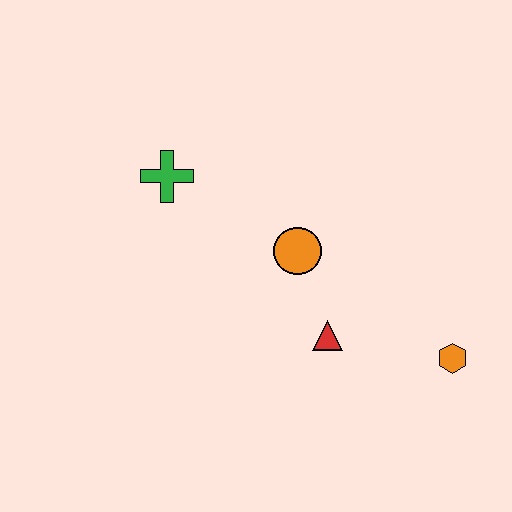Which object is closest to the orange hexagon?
The red triangle is closest to the orange hexagon.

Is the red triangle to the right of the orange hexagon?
No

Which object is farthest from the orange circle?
The orange hexagon is farthest from the orange circle.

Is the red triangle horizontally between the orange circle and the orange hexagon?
Yes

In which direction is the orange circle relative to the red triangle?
The orange circle is above the red triangle.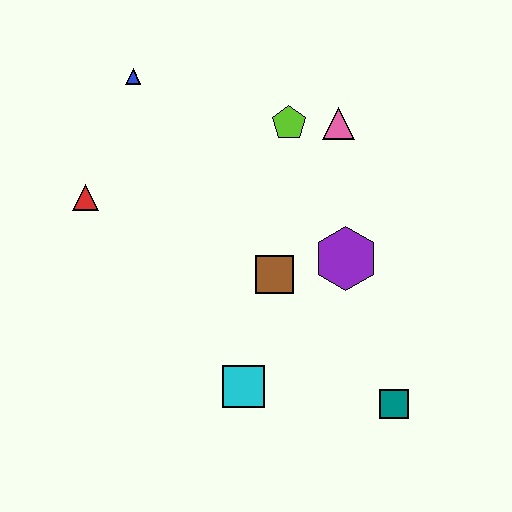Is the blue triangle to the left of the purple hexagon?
Yes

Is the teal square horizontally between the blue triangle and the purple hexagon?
No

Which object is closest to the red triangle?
The blue triangle is closest to the red triangle.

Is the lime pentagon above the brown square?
Yes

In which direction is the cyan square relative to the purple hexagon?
The cyan square is below the purple hexagon.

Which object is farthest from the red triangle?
The teal square is farthest from the red triangle.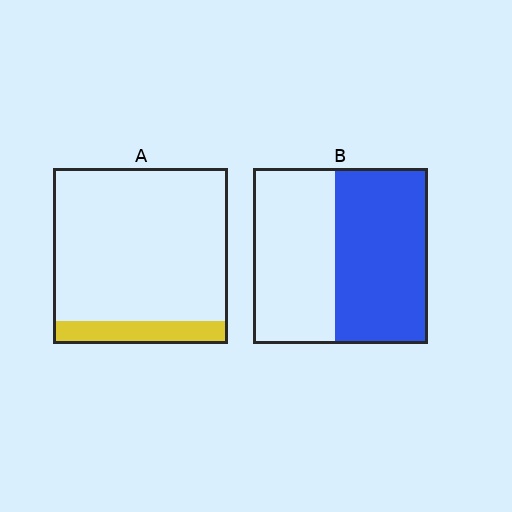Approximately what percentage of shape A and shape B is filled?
A is approximately 15% and B is approximately 55%.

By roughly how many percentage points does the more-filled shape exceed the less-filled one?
By roughly 40 percentage points (B over A).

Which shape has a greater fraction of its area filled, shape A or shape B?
Shape B.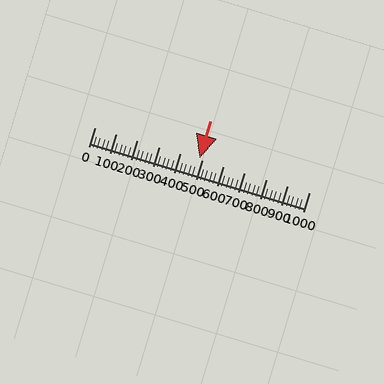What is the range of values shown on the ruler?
The ruler shows values from 0 to 1000.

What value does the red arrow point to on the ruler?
The red arrow points to approximately 487.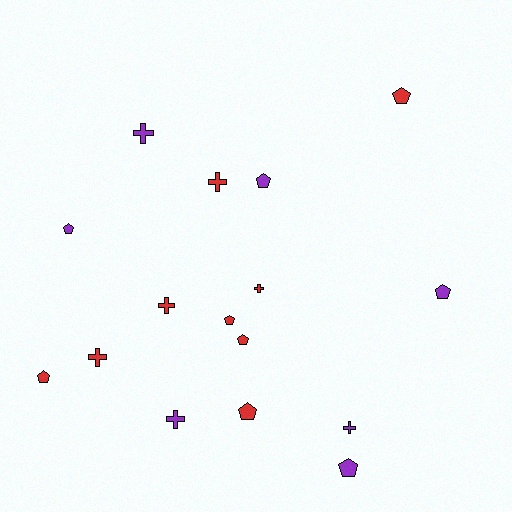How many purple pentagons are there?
There are 4 purple pentagons.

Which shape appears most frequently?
Pentagon, with 9 objects.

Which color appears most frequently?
Red, with 9 objects.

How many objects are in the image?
There are 16 objects.